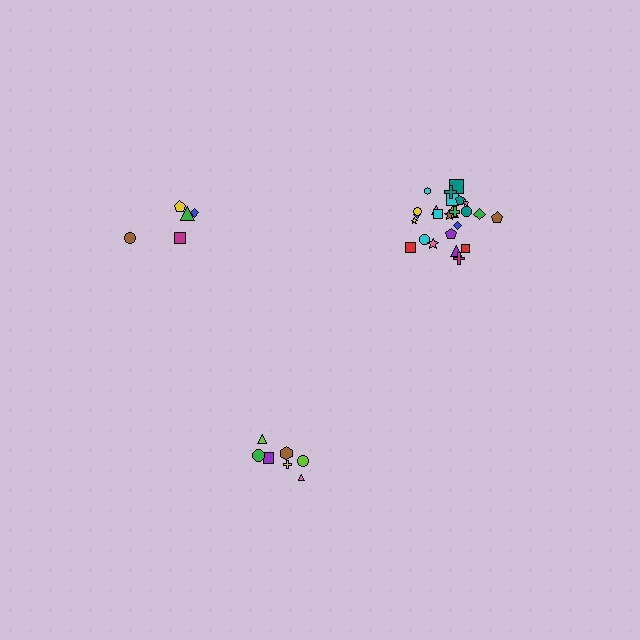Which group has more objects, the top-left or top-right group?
The top-right group.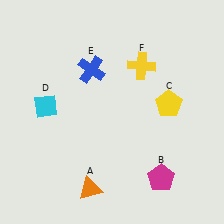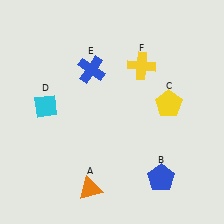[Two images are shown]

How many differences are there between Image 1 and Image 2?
There is 1 difference between the two images.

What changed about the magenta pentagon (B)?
In Image 1, B is magenta. In Image 2, it changed to blue.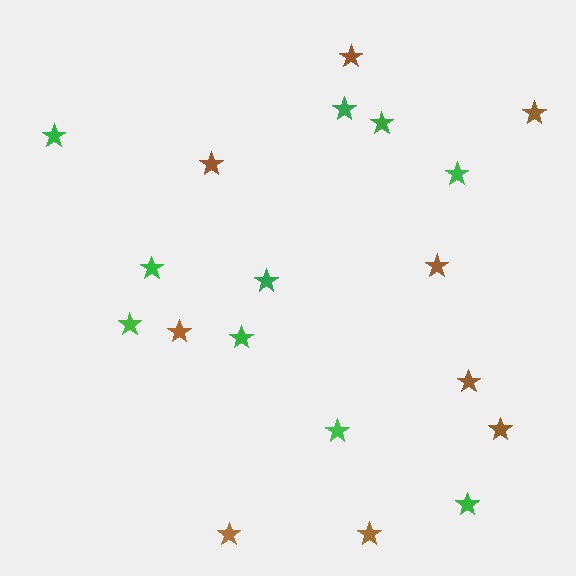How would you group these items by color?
There are 2 groups: one group of green stars (10) and one group of brown stars (9).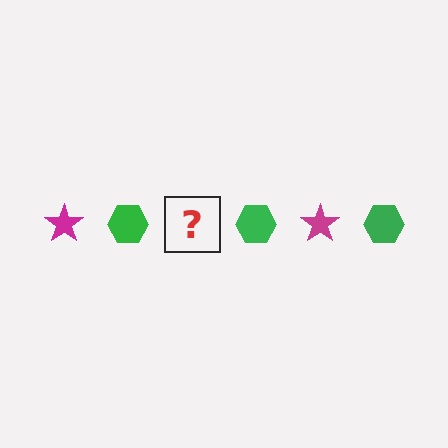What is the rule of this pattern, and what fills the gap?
The rule is that the pattern alternates between magenta star and green hexagon. The gap should be filled with a magenta star.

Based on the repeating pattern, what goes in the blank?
The blank should be a magenta star.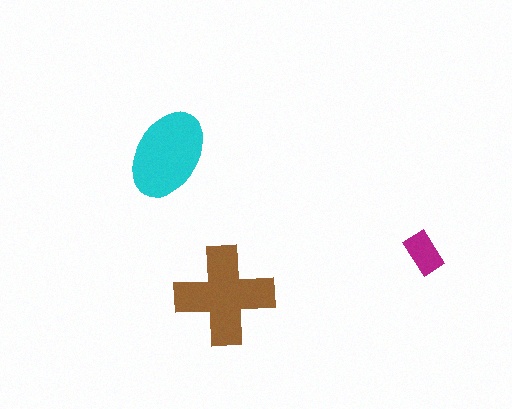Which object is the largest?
The brown cross.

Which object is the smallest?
The magenta rectangle.